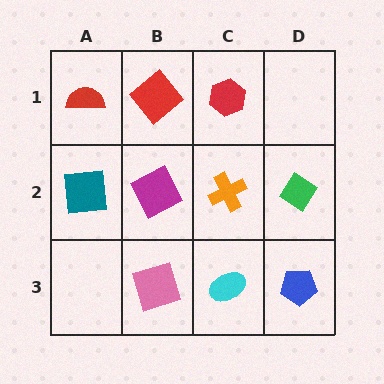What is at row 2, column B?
A magenta square.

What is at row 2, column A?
A teal square.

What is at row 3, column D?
A blue pentagon.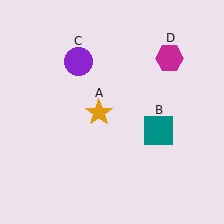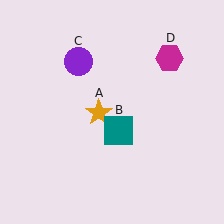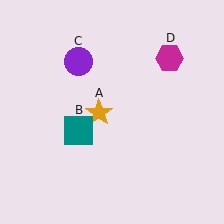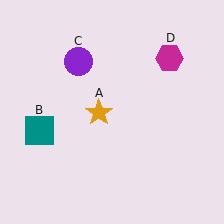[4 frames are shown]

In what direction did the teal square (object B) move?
The teal square (object B) moved left.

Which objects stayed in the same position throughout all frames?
Orange star (object A) and purple circle (object C) and magenta hexagon (object D) remained stationary.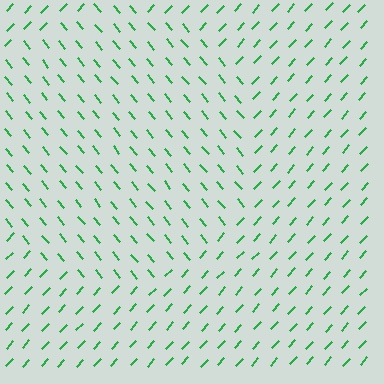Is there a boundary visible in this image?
Yes, there is a texture boundary formed by a change in line orientation.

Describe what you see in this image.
The image is filled with small green line segments. A circle region in the image has lines oriented differently from the surrounding lines, creating a visible texture boundary.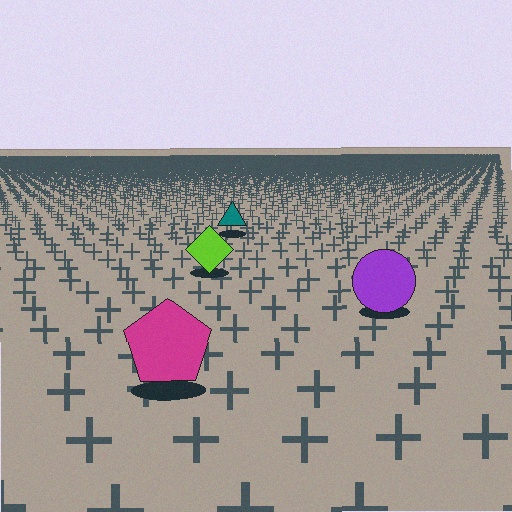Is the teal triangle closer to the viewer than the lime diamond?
No. The lime diamond is closer — you can tell from the texture gradient: the ground texture is coarser near it.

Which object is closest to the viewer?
The magenta pentagon is closest. The texture marks near it are larger and more spread out.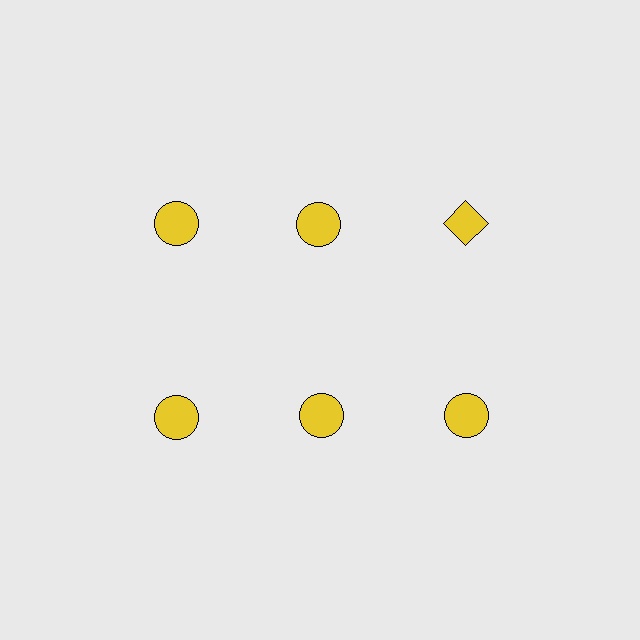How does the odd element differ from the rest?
It has a different shape: diamond instead of circle.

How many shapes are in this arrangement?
There are 6 shapes arranged in a grid pattern.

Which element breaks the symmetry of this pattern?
The yellow diamond in the top row, center column breaks the symmetry. All other shapes are yellow circles.